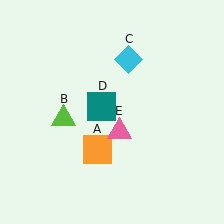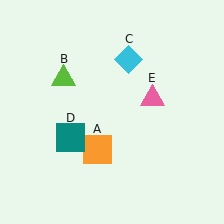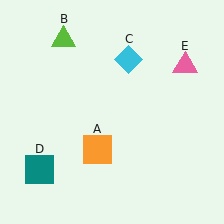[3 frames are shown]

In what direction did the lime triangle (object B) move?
The lime triangle (object B) moved up.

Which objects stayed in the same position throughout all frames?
Orange square (object A) and cyan diamond (object C) remained stationary.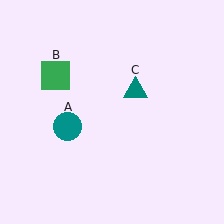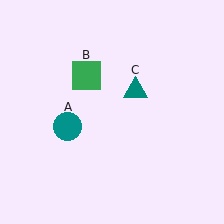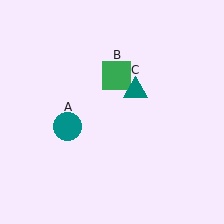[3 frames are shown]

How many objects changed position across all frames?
1 object changed position: green square (object B).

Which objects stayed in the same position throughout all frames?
Teal circle (object A) and teal triangle (object C) remained stationary.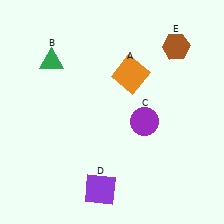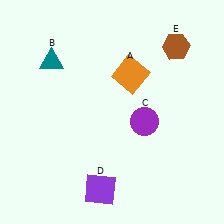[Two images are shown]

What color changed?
The triangle (B) changed from green in Image 1 to teal in Image 2.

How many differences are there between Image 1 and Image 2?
There is 1 difference between the two images.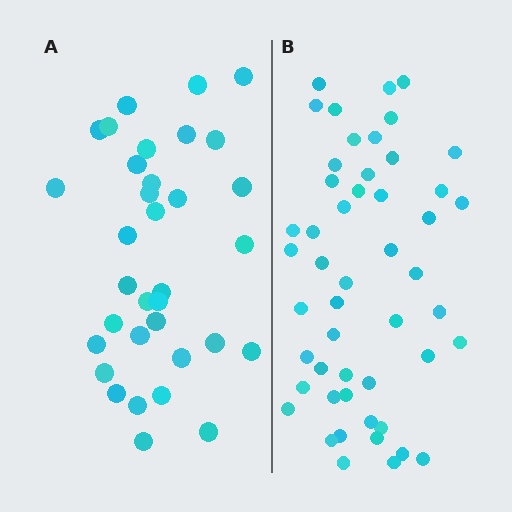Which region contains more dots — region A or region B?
Region B (the right region) has more dots.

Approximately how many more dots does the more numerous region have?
Region B has approximately 15 more dots than region A.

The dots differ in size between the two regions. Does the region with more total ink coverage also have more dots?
No. Region A has more total ink coverage because its dots are larger, but region B actually contains more individual dots. Total area can be misleading — the number of items is what matters here.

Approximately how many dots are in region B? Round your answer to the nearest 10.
About 50 dots.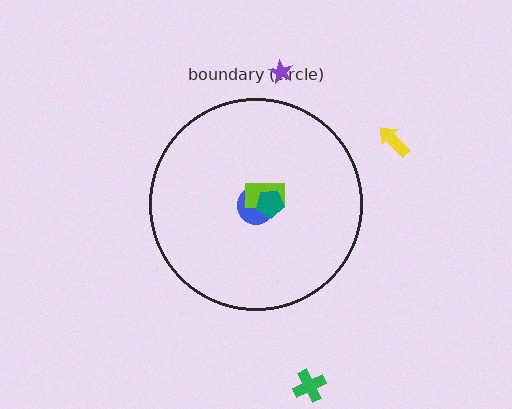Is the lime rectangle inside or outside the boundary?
Inside.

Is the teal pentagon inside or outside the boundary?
Inside.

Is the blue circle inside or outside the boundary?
Inside.